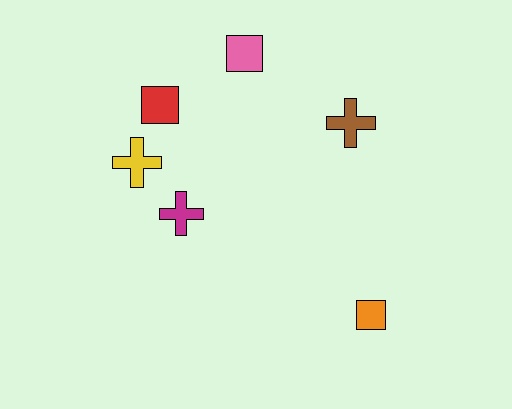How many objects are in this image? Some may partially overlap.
There are 6 objects.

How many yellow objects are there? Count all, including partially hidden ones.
There is 1 yellow object.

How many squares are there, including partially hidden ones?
There are 3 squares.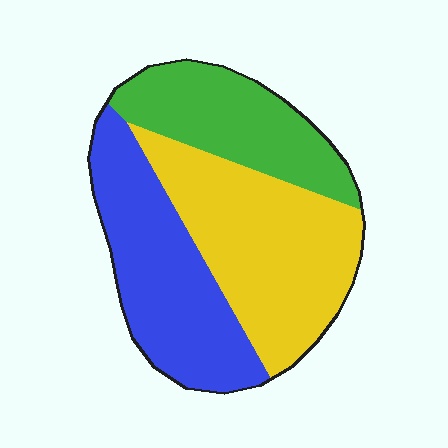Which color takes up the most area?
Yellow, at roughly 40%.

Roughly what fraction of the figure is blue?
Blue covers 34% of the figure.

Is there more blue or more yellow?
Yellow.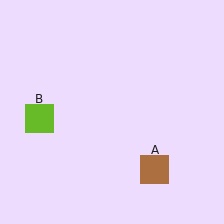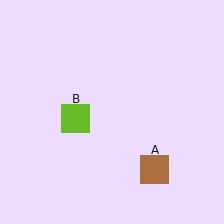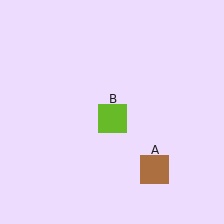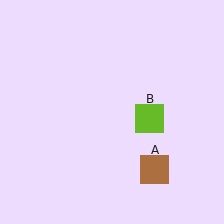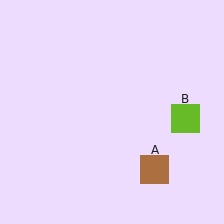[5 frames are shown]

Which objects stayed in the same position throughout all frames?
Brown square (object A) remained stationary.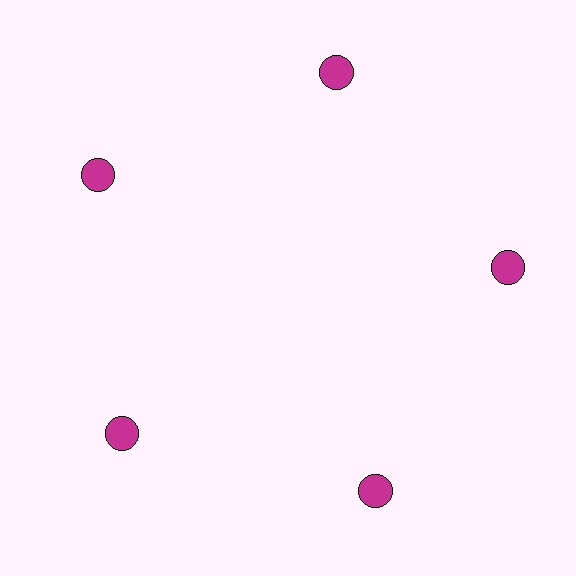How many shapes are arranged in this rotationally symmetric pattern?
There are 5 shapes, arranged in 5 groups of 1.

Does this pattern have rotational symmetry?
Yes, this pattern has 5-fold rotational symmetry. It looks the same after rotating 72 degrees around the center.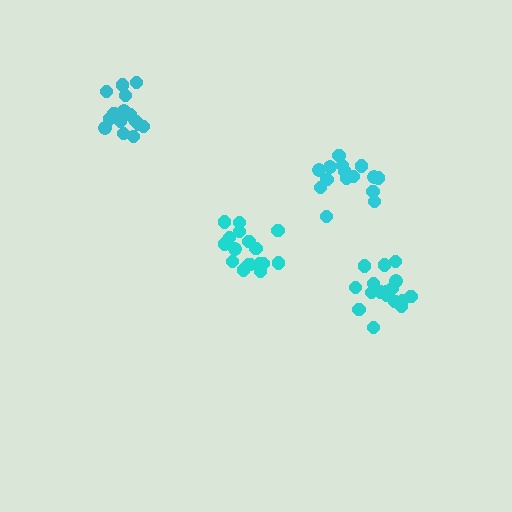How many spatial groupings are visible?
There are 4 spatial groupings.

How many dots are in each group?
Group 1: 17 dots, Group 2: 17 dots, Group 3: 17 dots, Group 4: 15 dots (66 total).